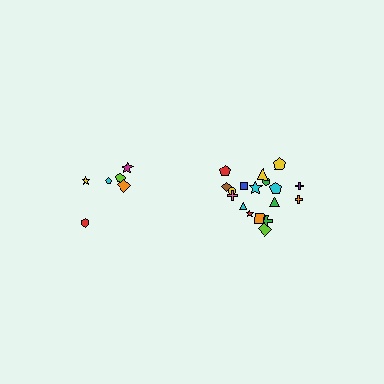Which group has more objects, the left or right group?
The right group.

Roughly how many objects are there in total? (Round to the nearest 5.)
Roughly 25 objects in total.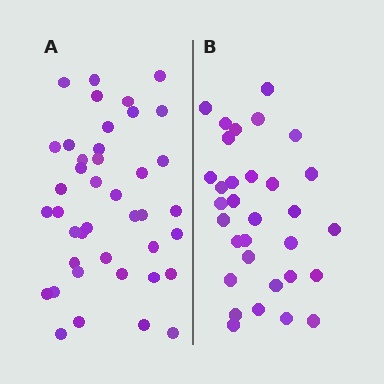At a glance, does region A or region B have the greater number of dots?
Region A (the left region) has more dots.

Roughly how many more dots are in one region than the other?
Region A has roughly 8 or so more dots than region B.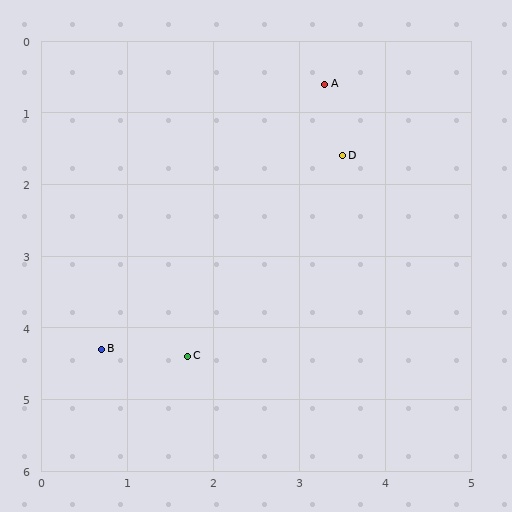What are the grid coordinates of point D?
Point D is at approximately (3.5, 1.6).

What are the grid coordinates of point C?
Point C is at approximately (1.7, 4.4).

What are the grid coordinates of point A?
Point A is at approximately (3.3, 0.6).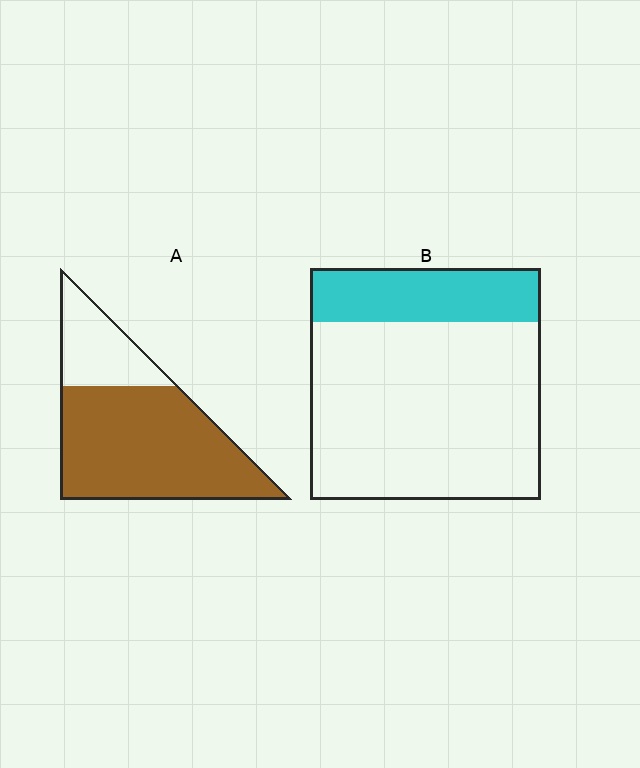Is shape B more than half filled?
No.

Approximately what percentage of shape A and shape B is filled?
A is approximately 75% and B is approximately 25%.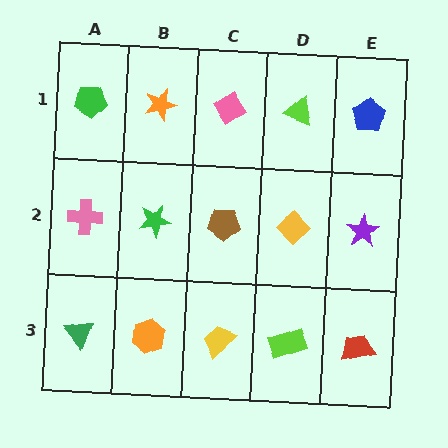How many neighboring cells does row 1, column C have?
3.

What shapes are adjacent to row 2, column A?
A green pentagon (row 1, column A), a green triangle (row 3, column A), a green star (row 2, column B).